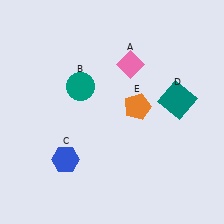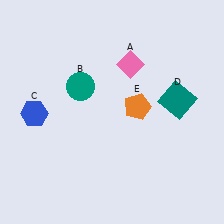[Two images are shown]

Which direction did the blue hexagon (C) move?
The blue hexagon (C) moved up.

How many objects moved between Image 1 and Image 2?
1 object moved between the two images.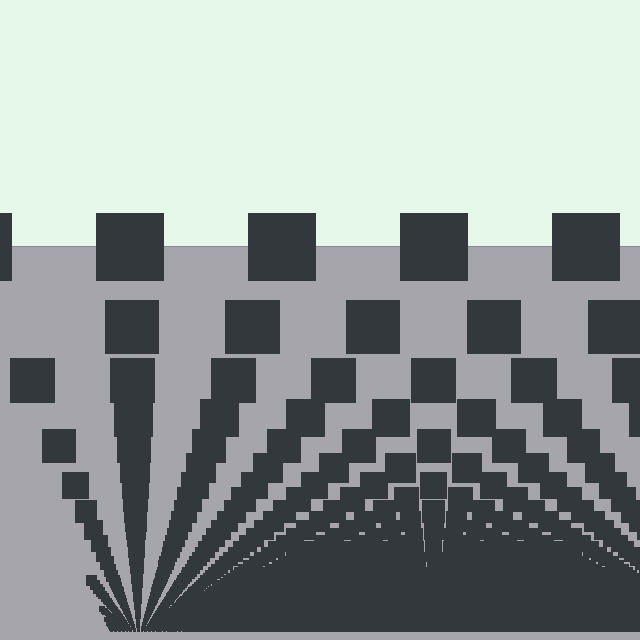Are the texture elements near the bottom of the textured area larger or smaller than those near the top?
Smaller. The gradient is inverted — elements near the bottom are smaller and denser.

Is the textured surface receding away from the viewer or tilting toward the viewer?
The surface appears to tilt toward the viewer. Texture elements get larger and sparser toward the top.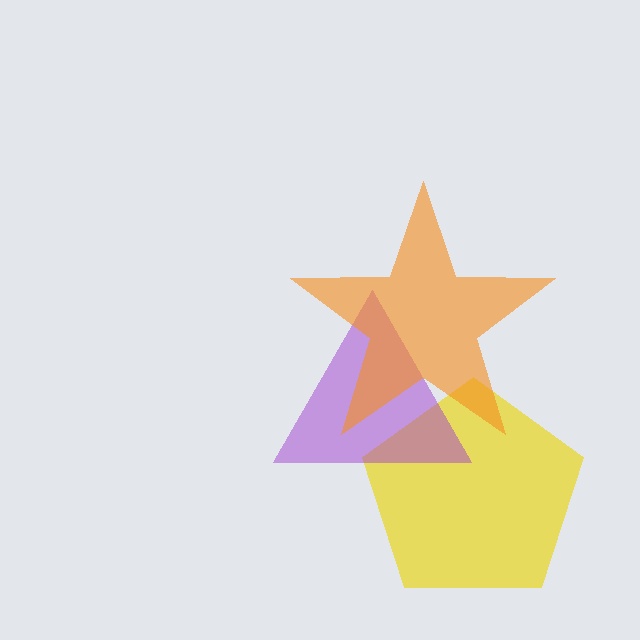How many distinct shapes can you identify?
There are 3 distinct shapes: a yellow pentagon, a purple triangle, an orange star.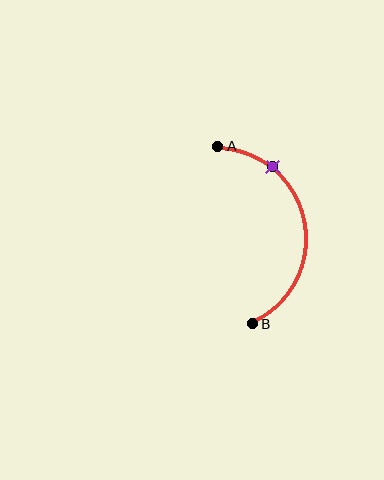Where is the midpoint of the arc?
The arc midpoint is the point on the curve farthest from the straight line joining A and B. It sits to the right of that line.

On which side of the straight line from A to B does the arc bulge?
The arc bulges to the right of the straight line connecting A and B.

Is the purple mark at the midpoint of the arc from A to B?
No. The purple mark lies on the arc but is closer to endpoint A. The arc midpoint would be at the point on the curve equidistant along the arc from both A and B.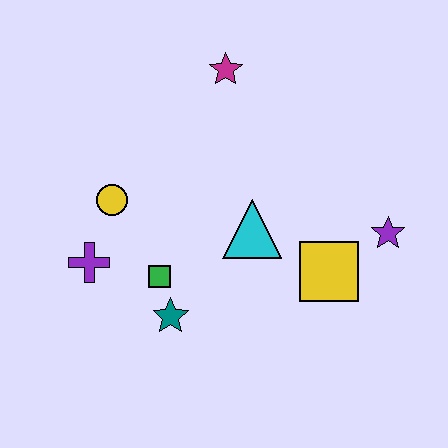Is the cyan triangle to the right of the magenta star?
Yes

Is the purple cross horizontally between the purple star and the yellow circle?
No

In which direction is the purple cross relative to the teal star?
The purple cross is to the left of the teal star.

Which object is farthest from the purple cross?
The purple star is farthest from the purple cross.